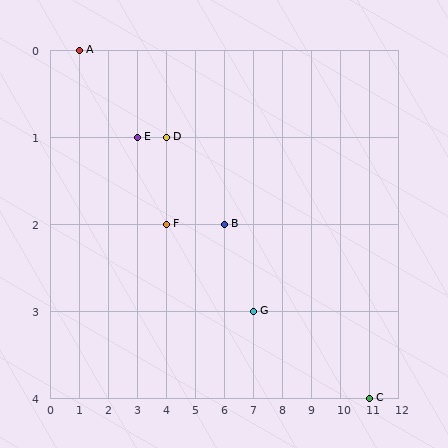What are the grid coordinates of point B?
Point B is at grid coordinates (6, 2).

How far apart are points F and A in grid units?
Points F and A are 3 columns and 2 rows apart (about 3.6 grid units diagonally).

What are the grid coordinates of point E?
Point E is at grid coordinates (3, 1).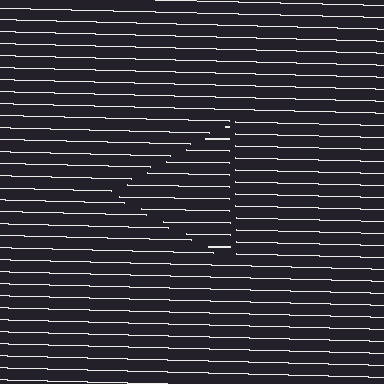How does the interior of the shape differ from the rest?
The interior of the shape contains the same grating, shifted by half a period — the contour is defined by the phase discontinuity where line-ends from the inner and outer gratings abut.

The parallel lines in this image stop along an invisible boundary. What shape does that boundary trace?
An illusory triangle. The interior of the shape contains the same grating, shifted by half a period — the contour is defined by the phase discontinuity where line-ends from the inner and outer gratings abut.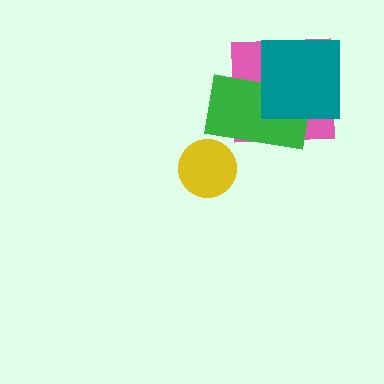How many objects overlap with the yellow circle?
0 objects overlap with the yellow circle.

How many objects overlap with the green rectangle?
2 objects overlap with the green rectangle.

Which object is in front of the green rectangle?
The teal square is in front of the green rectangle.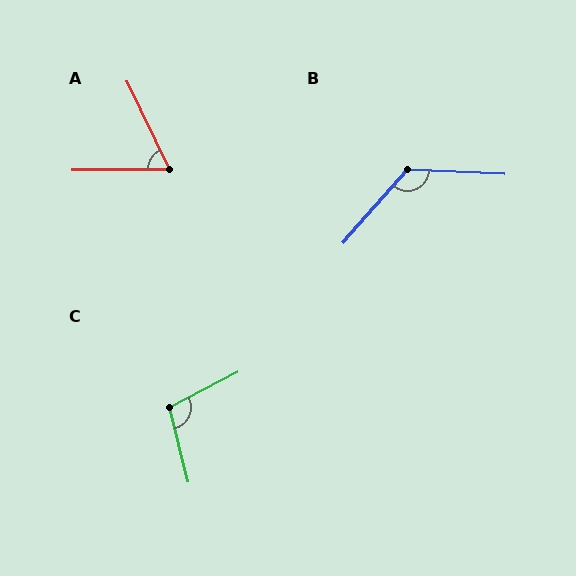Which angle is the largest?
B, at approximately 129 degrees.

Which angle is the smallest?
A, at approximately 65 degrees.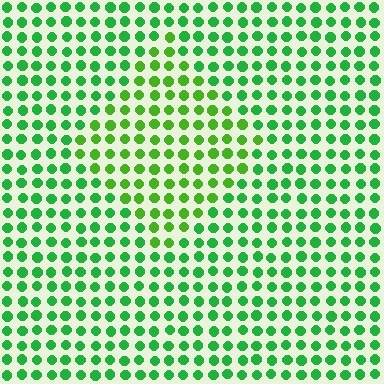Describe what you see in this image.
The image is filled with small green elements in a uniform arrangement. A diamond-shaped region is visible where the elements are tinted to a slightly different hue, forming a subtle color boundary.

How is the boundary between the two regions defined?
The boundary is defined purely by a slight shift in hue (about 28 degrees). Spacing, size, and orientation are identical on both sides.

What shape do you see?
I see a diamond.